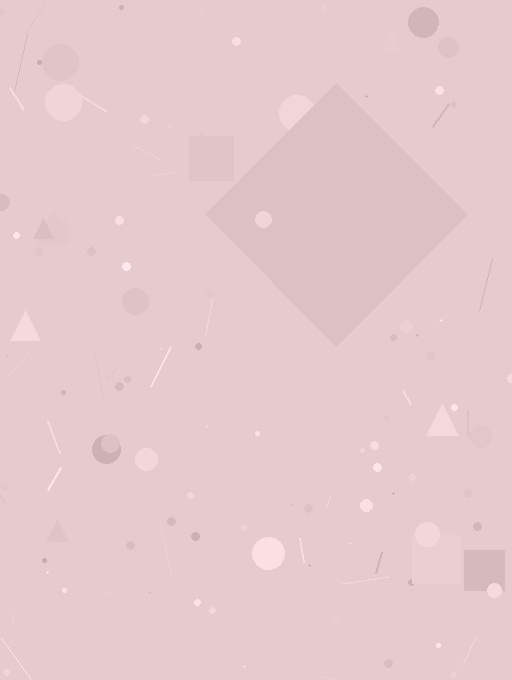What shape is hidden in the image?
A diamond is hidden in the image.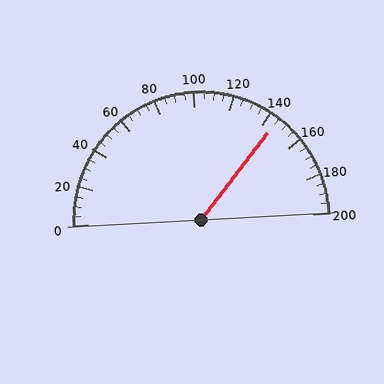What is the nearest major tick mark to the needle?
The nearest major tick mark is 140.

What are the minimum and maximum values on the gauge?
The gauge ranges from 0 to 200.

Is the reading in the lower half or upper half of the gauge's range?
The reading is in the upper half of the range (0 to 200).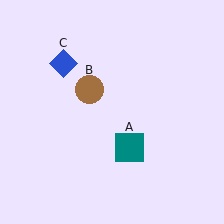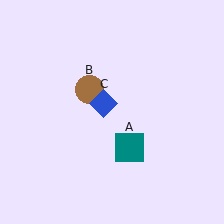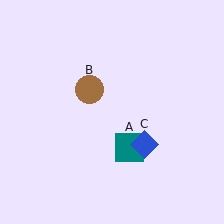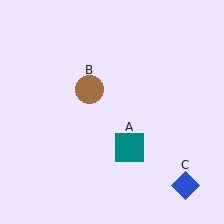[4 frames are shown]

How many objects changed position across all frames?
1 object changed position: blue diamond (object C).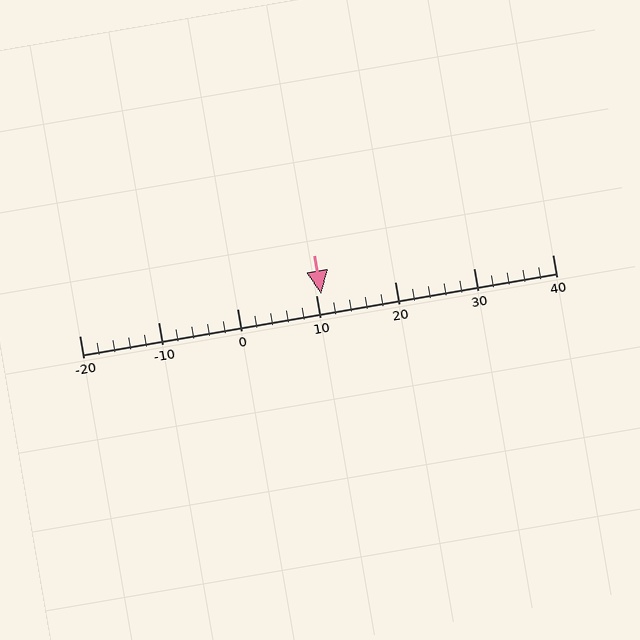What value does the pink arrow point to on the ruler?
The pink arrow points to approximately 11.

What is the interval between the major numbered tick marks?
The major tick marks are spaced 10 units apart.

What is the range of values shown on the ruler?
The ruler shows values from -20 to 40.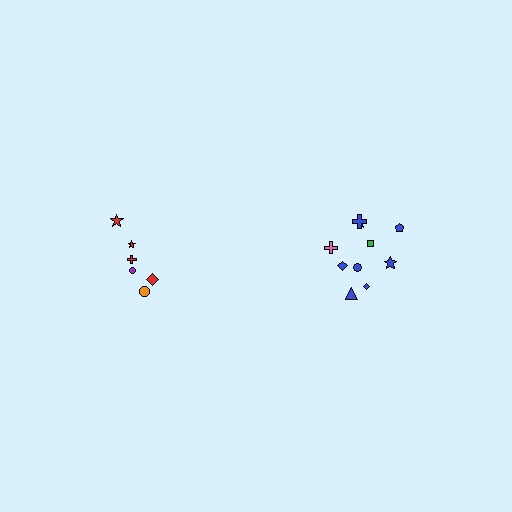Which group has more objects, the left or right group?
The right group.